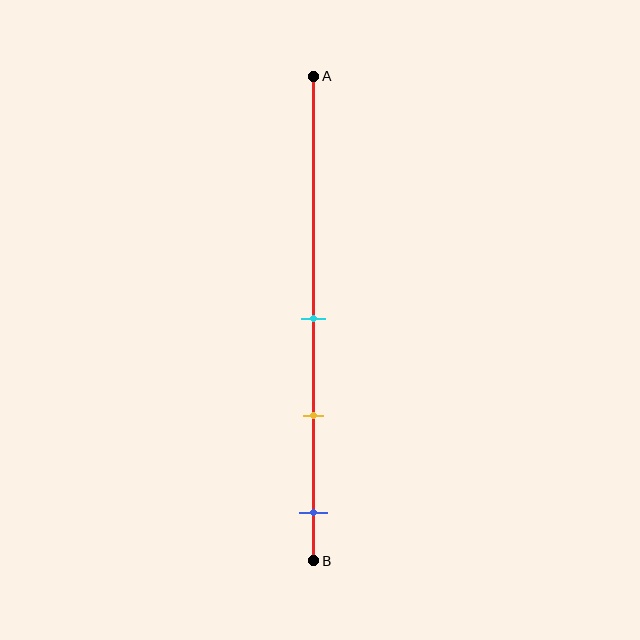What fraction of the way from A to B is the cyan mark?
The cyan mark is approximately 50% (0.5) of the way from A to B.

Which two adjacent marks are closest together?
The cyan and yellow marks are the closest adjacent pair.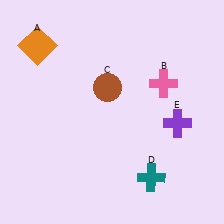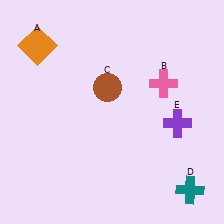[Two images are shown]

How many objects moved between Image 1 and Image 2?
1 object moved between the two images.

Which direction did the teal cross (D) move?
The teal cross (D) moved right.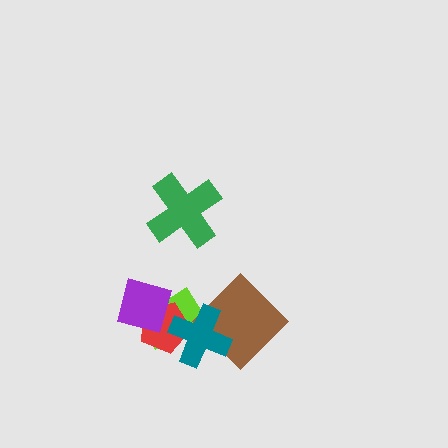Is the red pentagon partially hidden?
Yes, it is partially covered by another shape.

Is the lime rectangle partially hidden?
Yes, it is partially covered by another shape.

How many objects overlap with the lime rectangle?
4 objects overlap with the lime rectangle.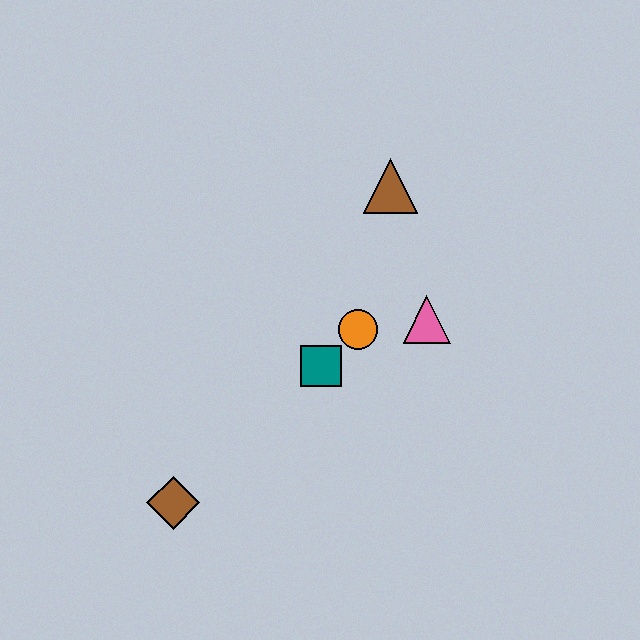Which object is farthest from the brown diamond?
The brown triangle is farthest from the brown diamond.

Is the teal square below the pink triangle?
Yes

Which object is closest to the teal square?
The orange circle is closest to the teal square.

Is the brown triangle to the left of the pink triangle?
Yes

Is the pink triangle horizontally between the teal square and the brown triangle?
No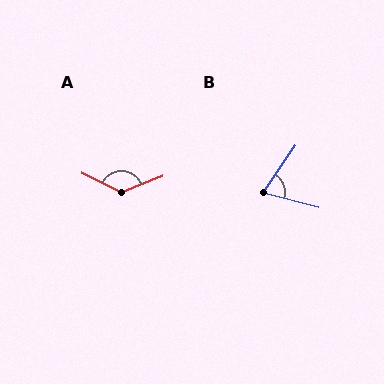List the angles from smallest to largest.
B (70°), A (132°).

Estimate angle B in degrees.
Approximately 70 degrees.